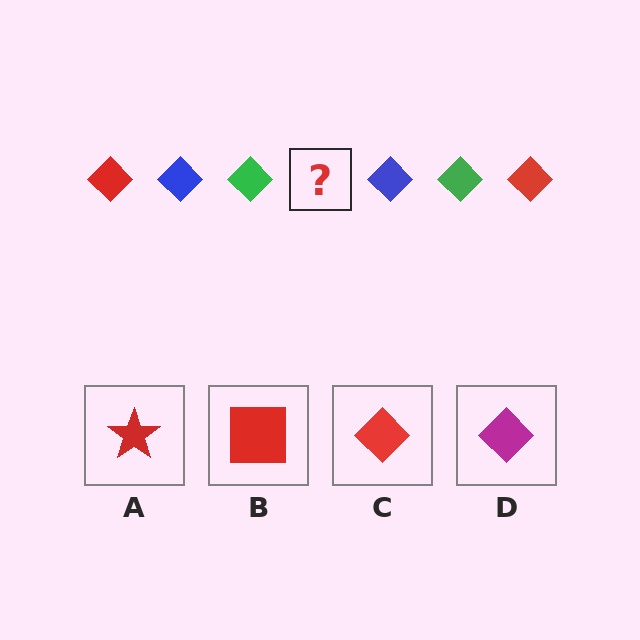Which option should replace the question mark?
Option C.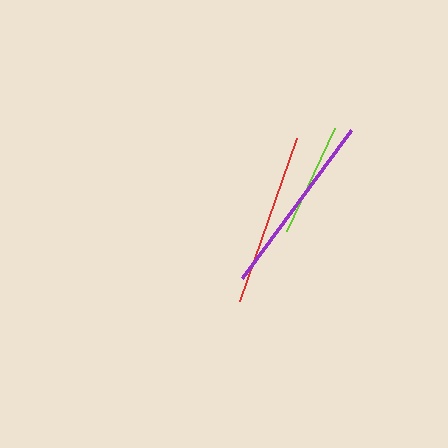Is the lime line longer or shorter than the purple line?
The purple line is longer than the lime line.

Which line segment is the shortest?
The lime line is the shortest at approximately 114 pixels.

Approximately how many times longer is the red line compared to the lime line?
The red line is approximately 1.5 times the length of the lime line.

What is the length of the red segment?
The red segment is approximately 173 pixels long.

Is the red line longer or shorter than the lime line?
The red line is longer than the lime line.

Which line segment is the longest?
The purple line is the longest at approximately 184 pixels.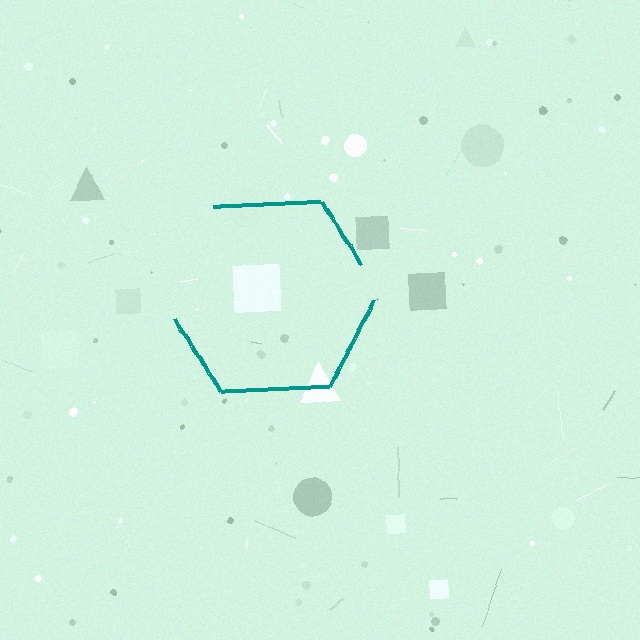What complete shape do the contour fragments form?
The contour fragments form a hexagon.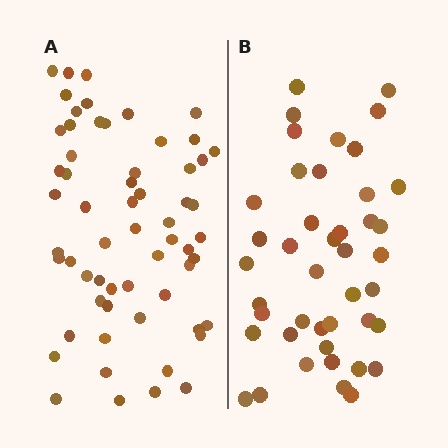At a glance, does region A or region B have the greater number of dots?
Region A (the left region) has more dots.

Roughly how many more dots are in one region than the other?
Region A has approximately 15 more dots than region B.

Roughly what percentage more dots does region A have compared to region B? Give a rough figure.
About 40% more.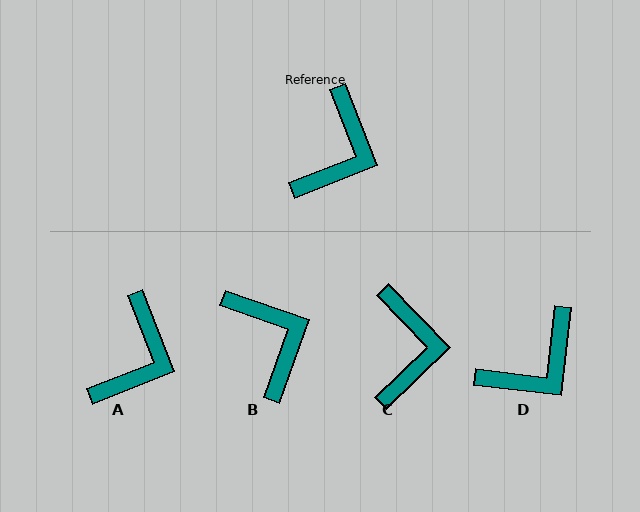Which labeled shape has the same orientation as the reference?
A.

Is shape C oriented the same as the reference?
No, it is off by about 23 degrees.